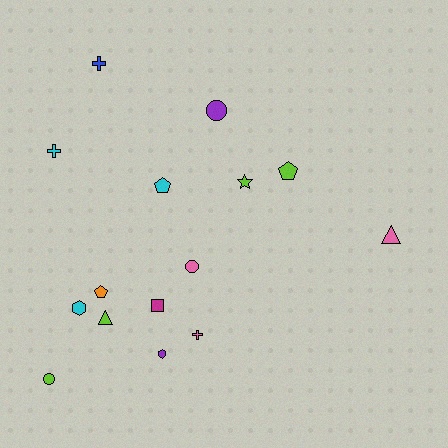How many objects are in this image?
There are 15 objects.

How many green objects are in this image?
There are no green objects.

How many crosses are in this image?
There are 3 crosses.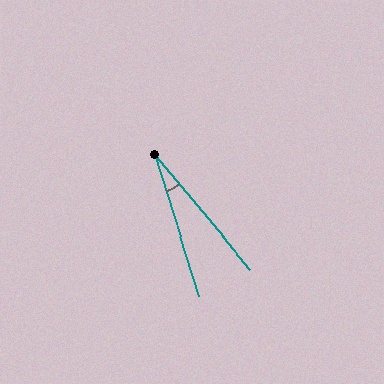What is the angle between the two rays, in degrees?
Approximately 23 degrees.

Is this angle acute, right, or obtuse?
It is acute.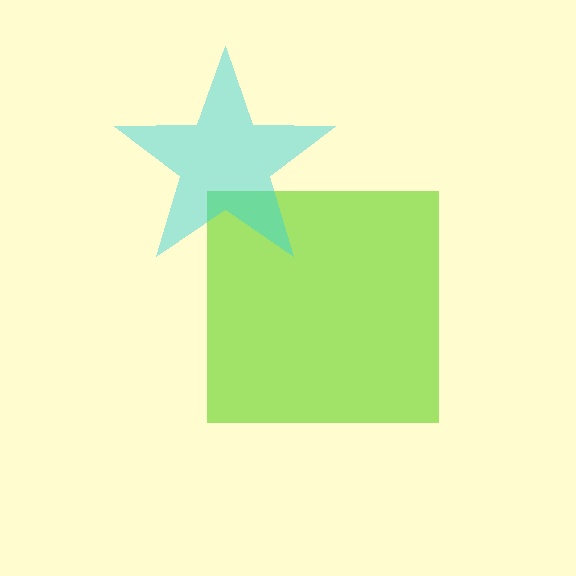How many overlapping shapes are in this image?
There are 2 overlapping shapes in the image.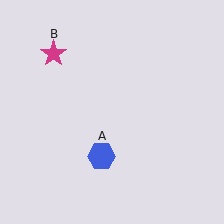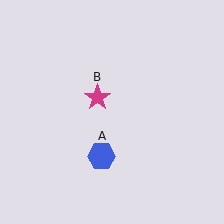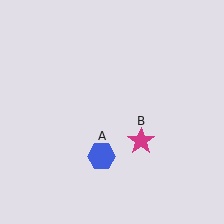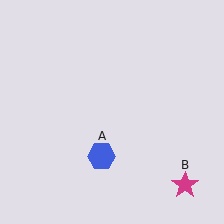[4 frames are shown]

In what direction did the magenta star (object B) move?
The magenta star (object B) moved down and to the right.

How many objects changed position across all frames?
1 object changed position: magenta star (object B).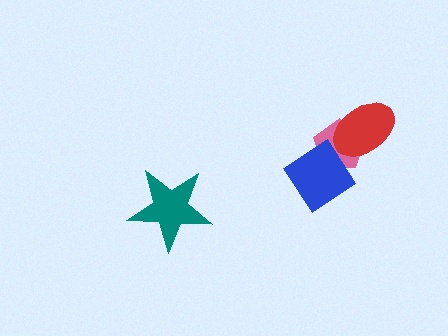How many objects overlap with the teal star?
0 objects overlap with the teal star.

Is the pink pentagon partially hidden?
Yes, it is partially covered by another shape.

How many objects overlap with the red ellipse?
1 object overlaps with the red ellipse.